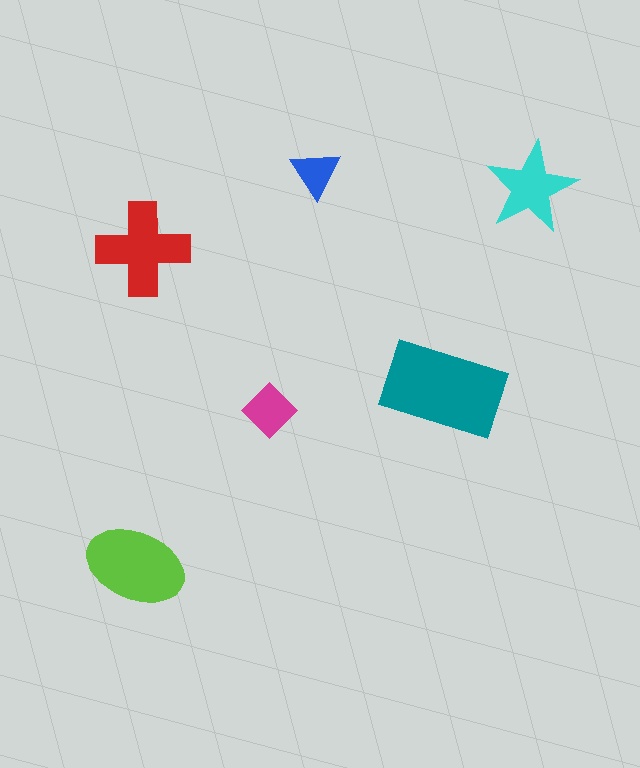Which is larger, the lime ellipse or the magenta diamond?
The lime ellipse.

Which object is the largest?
The teal rectangle.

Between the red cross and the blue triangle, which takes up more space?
The red cross.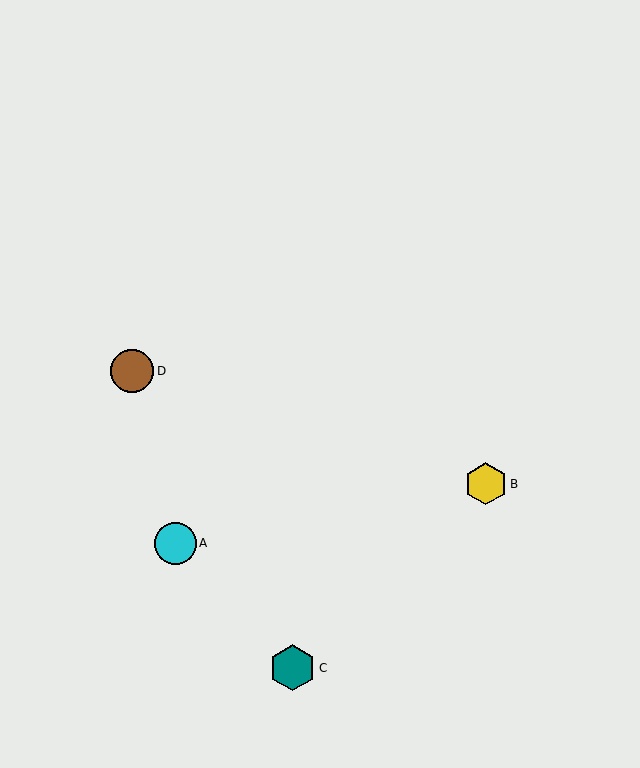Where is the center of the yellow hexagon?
The center of the yellow hexagon is at (486, 484).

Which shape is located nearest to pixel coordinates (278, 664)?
The teal hexagon (labeled C) at (293, 668) is nearest to that location.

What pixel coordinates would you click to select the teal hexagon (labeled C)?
Click at (293, 668) to select the teal hexagon C.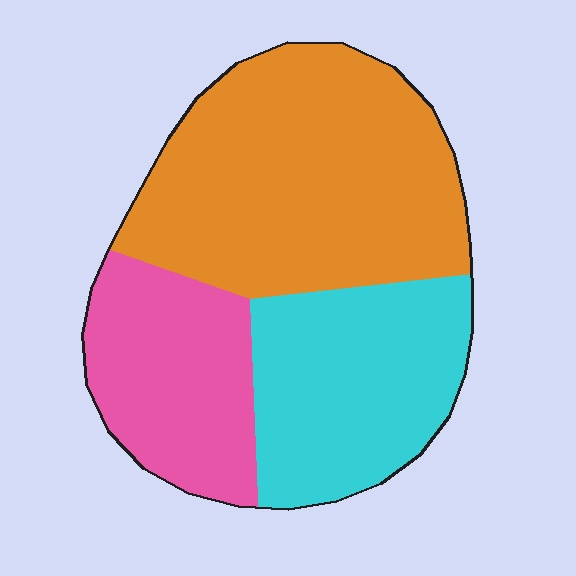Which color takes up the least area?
Pink, at roughly 25%.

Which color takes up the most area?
Orange, at roughly 45%.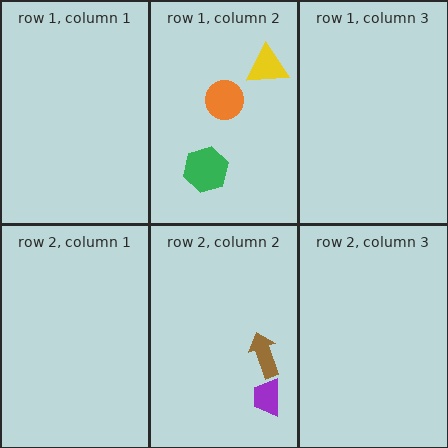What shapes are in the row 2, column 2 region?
The brown arrow, the purple trapezoid.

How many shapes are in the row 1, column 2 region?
3.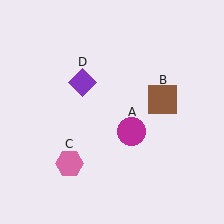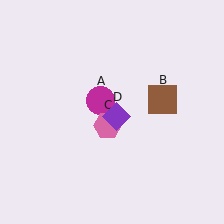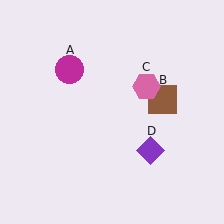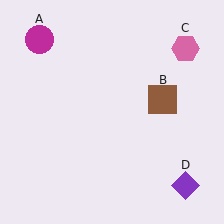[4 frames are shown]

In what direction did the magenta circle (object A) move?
The magenta circle (object A) moved up and to the left.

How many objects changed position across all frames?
3 objects changed position: magenta circle (object A), pink hexagon (object C), purple diamond (object D).